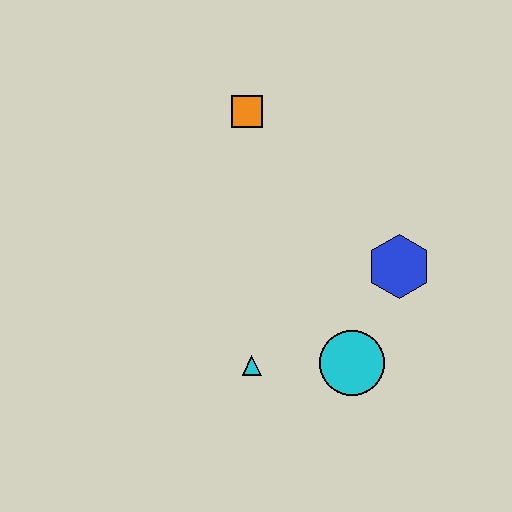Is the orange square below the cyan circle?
No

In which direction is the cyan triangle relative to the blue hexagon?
The cyan triangle is to the left of the blue hexagon.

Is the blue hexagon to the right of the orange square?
Yes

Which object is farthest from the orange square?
The cyan circle is farthest from the orange square.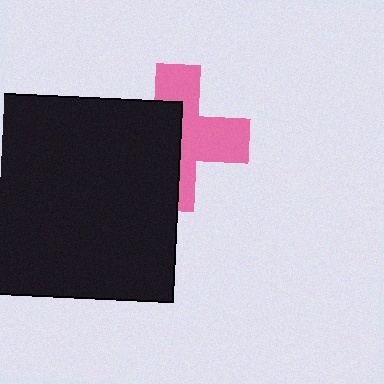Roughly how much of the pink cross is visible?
About half of it is visible (roughly 51%).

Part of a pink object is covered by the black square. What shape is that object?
It is a cross.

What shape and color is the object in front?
The object in front is a black square.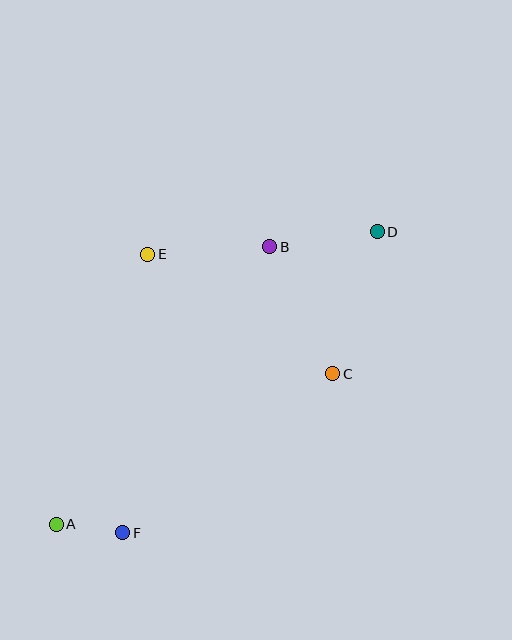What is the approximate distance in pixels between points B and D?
The distance between B and D is approximately 109 pixels.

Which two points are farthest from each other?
Points A and D are farthest from each other.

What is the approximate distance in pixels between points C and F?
The distance between C and F is approximately 263 pixels.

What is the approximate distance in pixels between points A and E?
The distance between A and E is approximately 285 pixels.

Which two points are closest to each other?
Points A and F are closest to each other.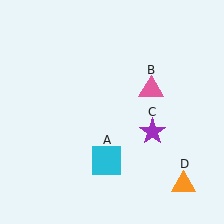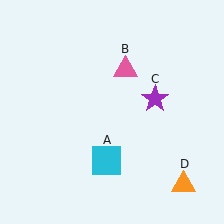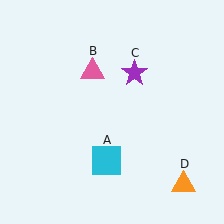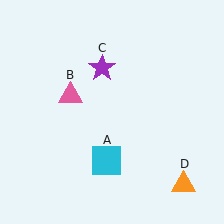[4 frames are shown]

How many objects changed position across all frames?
2 objects changed position: pink triangle (object B), purple star (object C).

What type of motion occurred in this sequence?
The pink triangle (object B), purple star (object C) rotated counterclockwise around the center of the scene.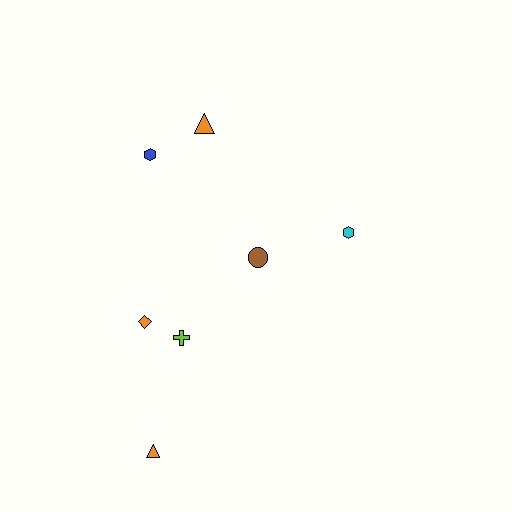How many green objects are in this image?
There are no green objects.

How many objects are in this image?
There are 7 objects.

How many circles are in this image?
There is 1 circle.